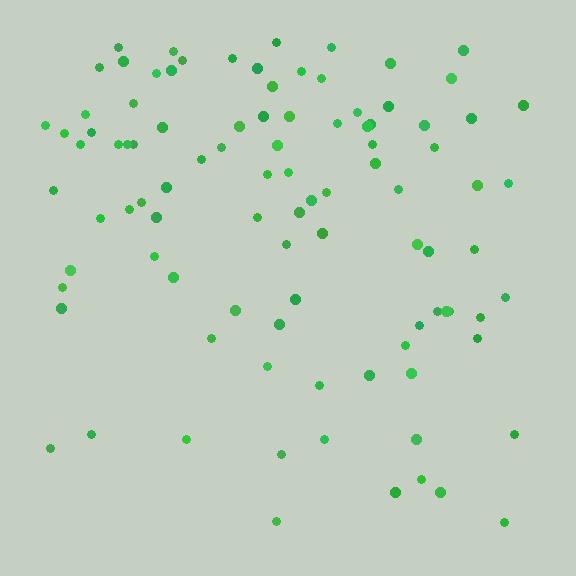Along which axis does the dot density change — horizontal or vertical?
Vertical.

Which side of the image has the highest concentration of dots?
The top.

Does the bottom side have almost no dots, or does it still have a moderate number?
Still a moderate number, just noticeably fewer than the top.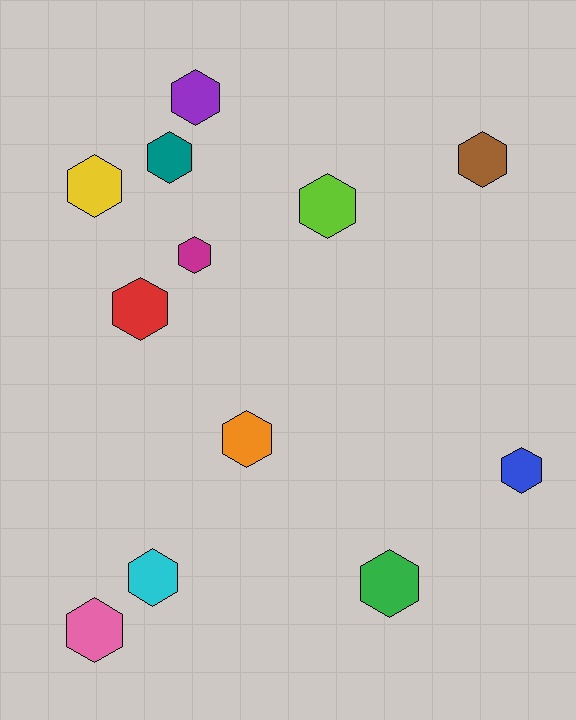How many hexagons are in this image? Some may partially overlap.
There are 12 hexagons.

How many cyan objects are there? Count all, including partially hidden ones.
There is 1 cyan object.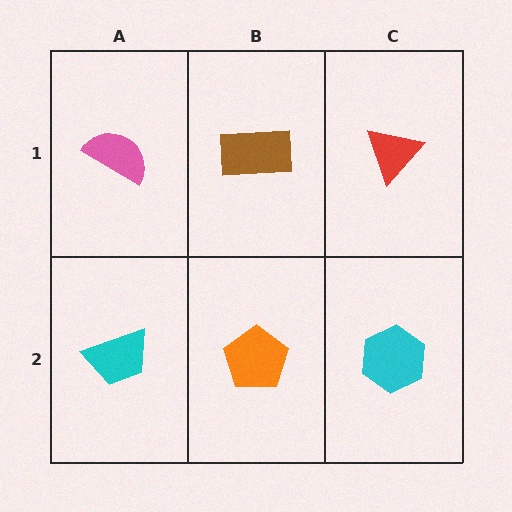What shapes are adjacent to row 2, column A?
A pink semicircle (row 1, column A), an orange pentagon (row 2, column B).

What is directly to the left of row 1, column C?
A brown rectangle.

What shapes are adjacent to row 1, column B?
An orange pentagon (row 2, column B), a pink semicircle (row 1, column A), a red triangle (row 1, column C).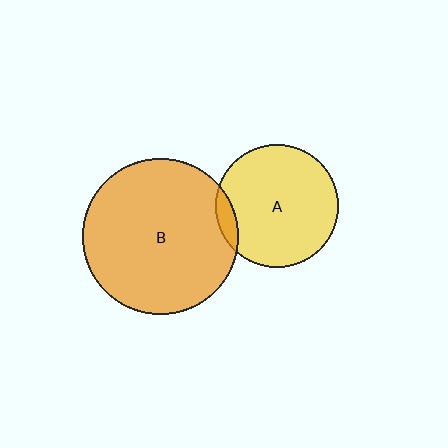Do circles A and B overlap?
Yes.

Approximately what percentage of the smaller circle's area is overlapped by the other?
Approximately 5%.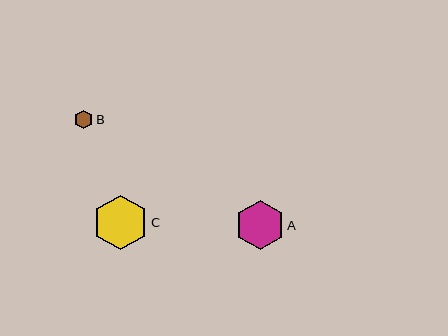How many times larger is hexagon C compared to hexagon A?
Hexagon C is approximately 1.1 times the size of hexagon A.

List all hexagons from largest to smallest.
From largest to smallest: C, A, B.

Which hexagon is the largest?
Hexagon C is the largest with a size of approximately 55 pixels.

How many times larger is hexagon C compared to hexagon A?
Hexagon C is approximately 1.1 times the size of hexagon A.